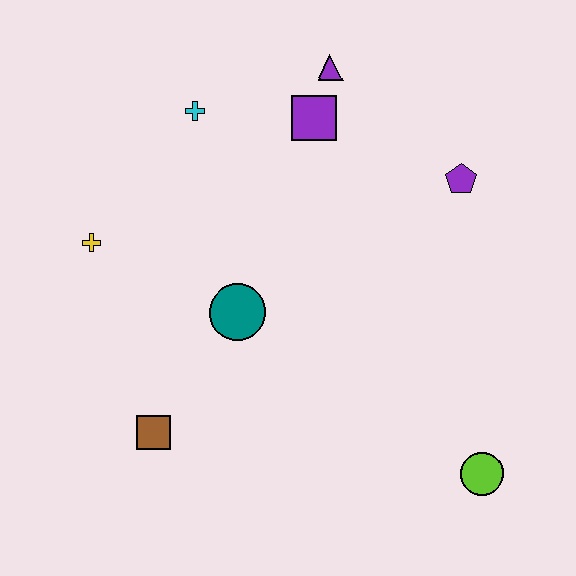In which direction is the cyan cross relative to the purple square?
The cyan cross is to the left of the purple square.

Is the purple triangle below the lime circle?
No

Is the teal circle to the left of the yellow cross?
No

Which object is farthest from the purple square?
The lime circle is farthest from the purple square.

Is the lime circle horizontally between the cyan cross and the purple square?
No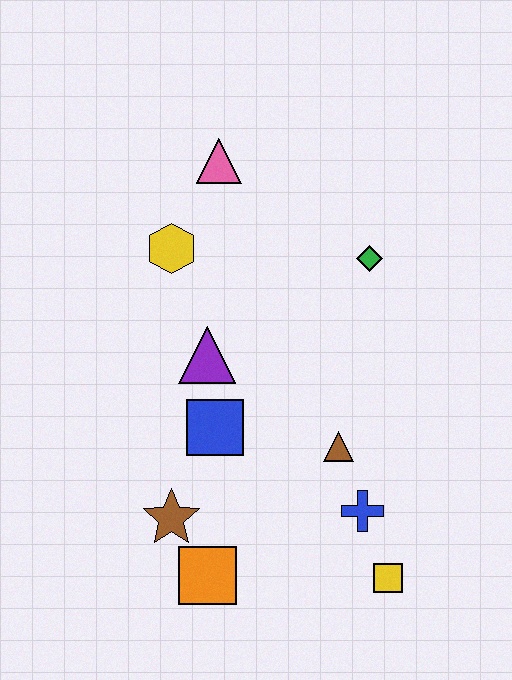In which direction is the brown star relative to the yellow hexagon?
The brown star is below the yellow hexagon.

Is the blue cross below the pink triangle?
Yes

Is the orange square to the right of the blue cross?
No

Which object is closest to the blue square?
The purple triangle is closest to the blue square.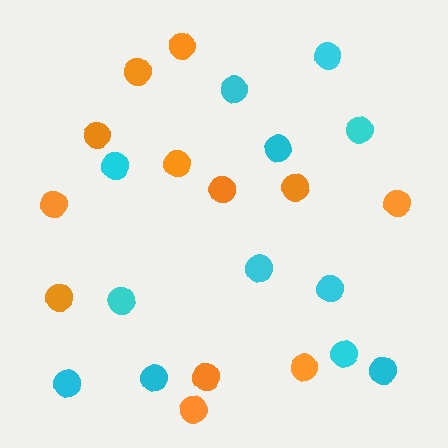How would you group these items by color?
There are 2 groups: one group of cyan circles (12) and one group of orange circles (12).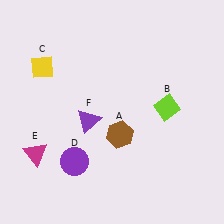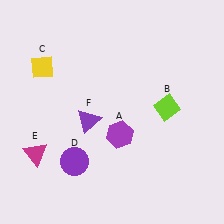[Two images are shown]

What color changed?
The hexagon (A) changed from brown in Image 1 to purple in Image 2.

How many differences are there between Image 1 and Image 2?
There is 1 difference between the two images.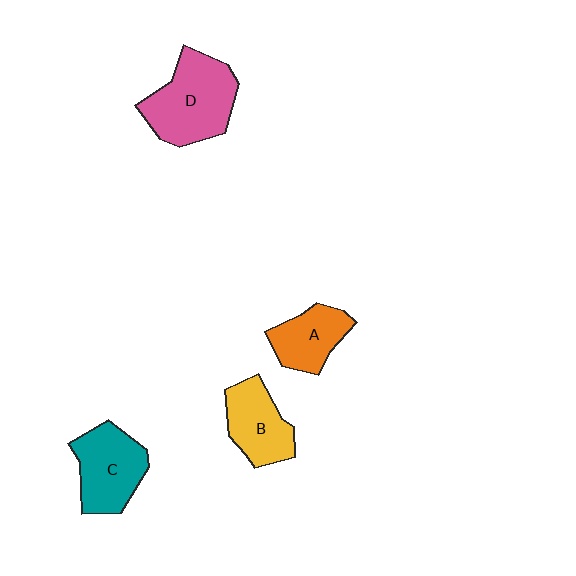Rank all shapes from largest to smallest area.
From largest to smallest: D (pink), C (teal), B (yellow), A (orange).